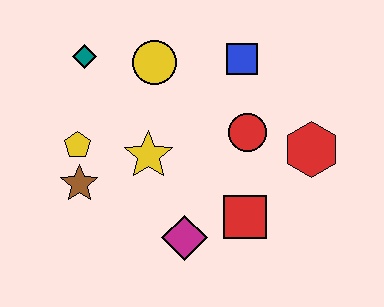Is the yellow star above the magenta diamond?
Yes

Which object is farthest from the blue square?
The brown star is farthest from the blue square.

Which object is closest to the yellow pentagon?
The brown star is closest to the yellow pentagon.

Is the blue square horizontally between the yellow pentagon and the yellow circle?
No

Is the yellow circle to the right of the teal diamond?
Yes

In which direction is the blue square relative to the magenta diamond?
The blue square is above the magenta diamond.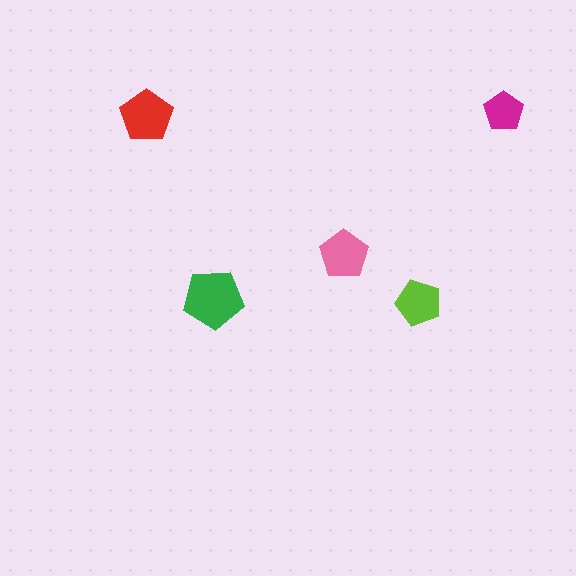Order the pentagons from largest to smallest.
the green one, the red one, the pink one, the lime one, the magenta one.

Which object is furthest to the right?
The magenta pentagon is rightmost.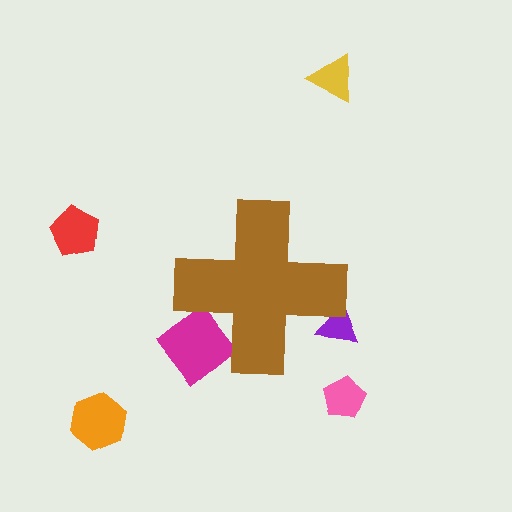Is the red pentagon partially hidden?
No, the red pentagon is fully visible.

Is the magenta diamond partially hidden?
Yes, the magenta diamond is partially hidden behind the brown cross.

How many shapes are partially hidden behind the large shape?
2 shapes are partially hidden.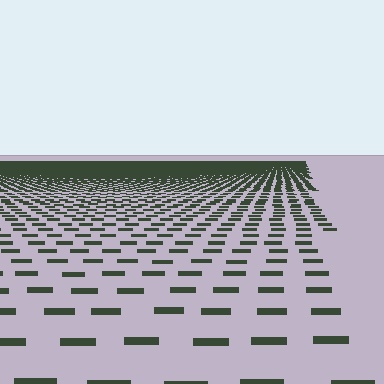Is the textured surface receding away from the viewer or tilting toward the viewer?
The surface is receding away from the viewer. Texture elements get smaller and denser toward the top.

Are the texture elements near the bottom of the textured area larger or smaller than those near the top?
Larger. Near the bottom, elements are closer to the viewer and appear at a bigger on-screen size.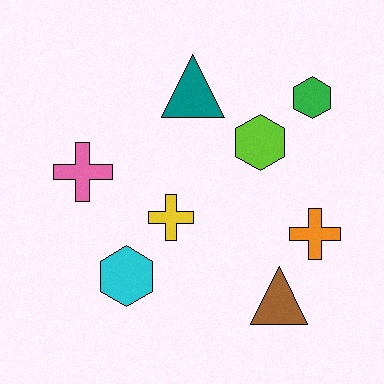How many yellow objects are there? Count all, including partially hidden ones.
There is 1 yellow object.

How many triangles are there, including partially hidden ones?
There are 2 triangles.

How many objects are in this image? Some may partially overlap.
There are 8 objects.